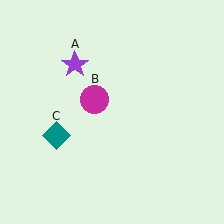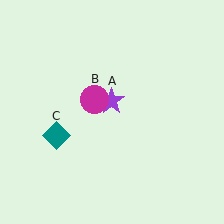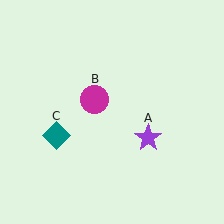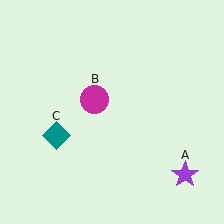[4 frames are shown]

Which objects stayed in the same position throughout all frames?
Magenta circle (object B) and teal diamond (object C) remained stationary.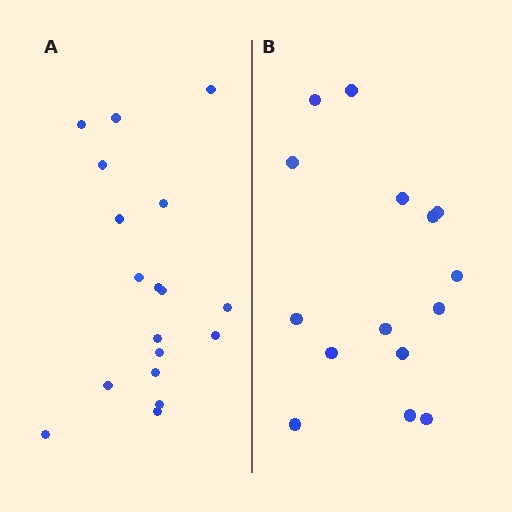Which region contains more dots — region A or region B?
Region A (the left region) has more dots.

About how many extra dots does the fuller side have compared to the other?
Region A has just a few more — roughly 2 or 3 more dots than region B.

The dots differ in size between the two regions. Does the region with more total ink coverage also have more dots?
No. Region B has more total ink coverage because its dots are larger, but region A actually contains more individual dots. Total area can be misleading — the number of items is what matters here.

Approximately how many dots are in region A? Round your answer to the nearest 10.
About 20 dots. (The exact count is 18, which rounds to 20.)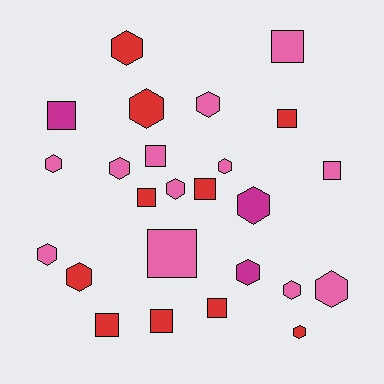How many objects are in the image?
There are 25 objects.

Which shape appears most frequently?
Hexagon, with 14 objects.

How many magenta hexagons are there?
There are 2 magenta hexagons.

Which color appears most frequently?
Pink, with 12 objects.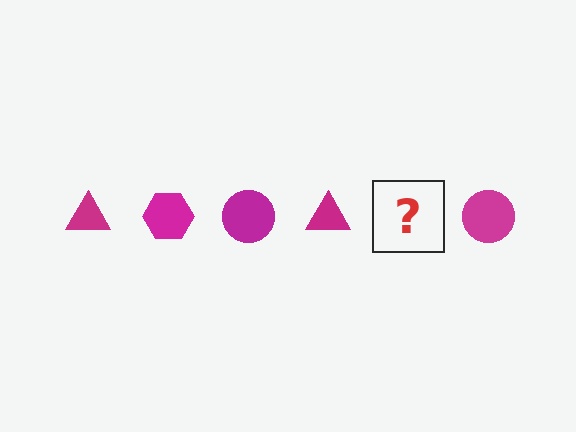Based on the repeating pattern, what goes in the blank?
The blank should be a magenta hexagon.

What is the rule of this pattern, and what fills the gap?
The rule is that the pattern cycles through triangle, hexagon, circle shapes in magenta. The gap should be filled with a magenta hexagon.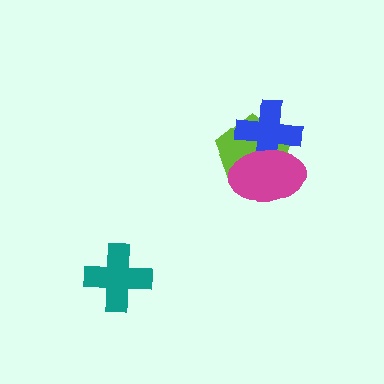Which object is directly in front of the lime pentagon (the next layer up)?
The blue cross is directly in front of the lime pentagon.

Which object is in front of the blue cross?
The magenta ellipse is in front of the blue cross.